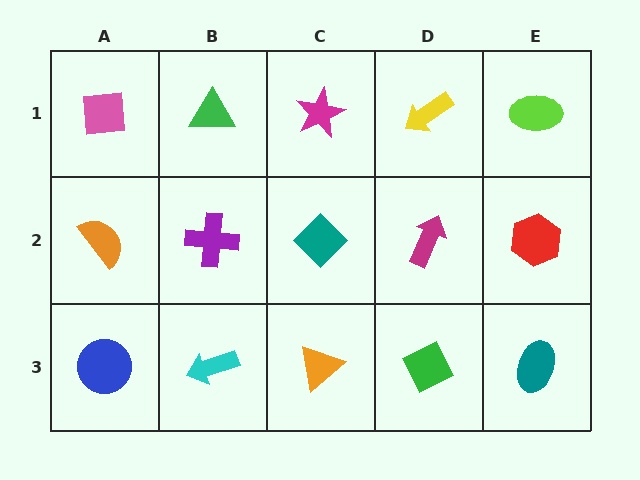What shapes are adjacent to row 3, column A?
An orange semicircle (row 2, column A), a cyan arrow (row 3, column B).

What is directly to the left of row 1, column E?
A yellow arrow.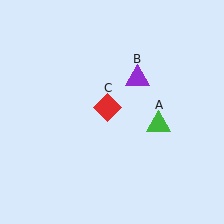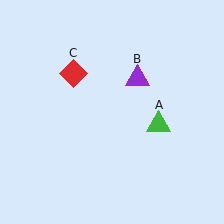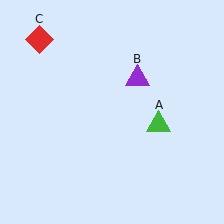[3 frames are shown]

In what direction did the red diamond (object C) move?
The red diamond (object C) moved up and to the left.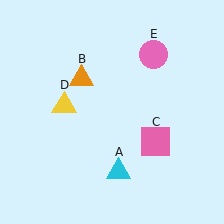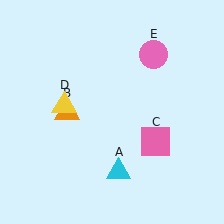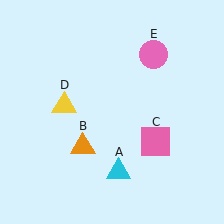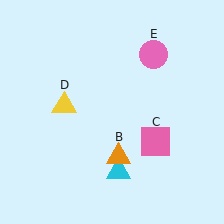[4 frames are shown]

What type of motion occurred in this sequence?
The orange triangle (object B) rotated counterclockwise around the center of the scene.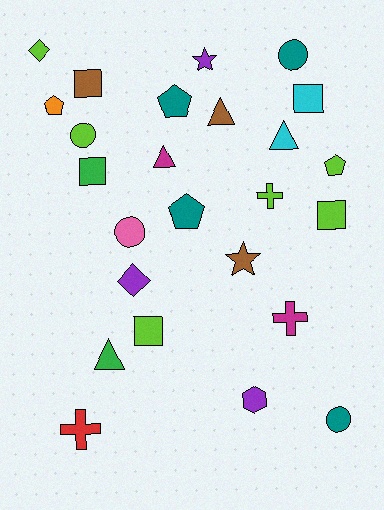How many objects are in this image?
There are 25 objects.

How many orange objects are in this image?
There is 1 orange object.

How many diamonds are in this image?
There are 2 diamonds.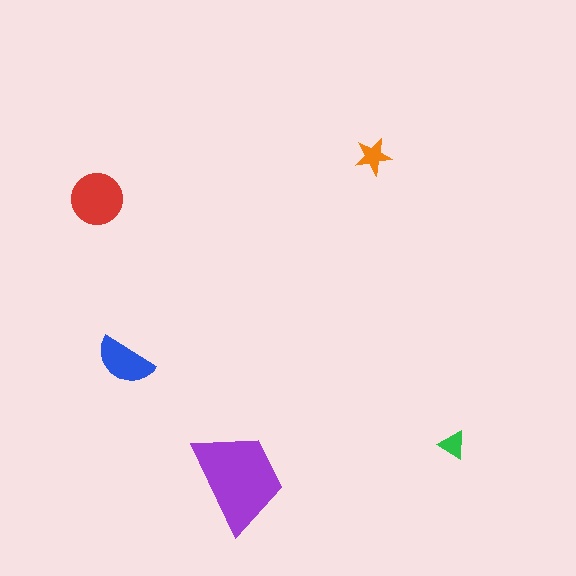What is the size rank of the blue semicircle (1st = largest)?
3rd.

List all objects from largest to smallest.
The purple trapezoid, the red circle, the blue semicircle, the orange star, the green triangle.